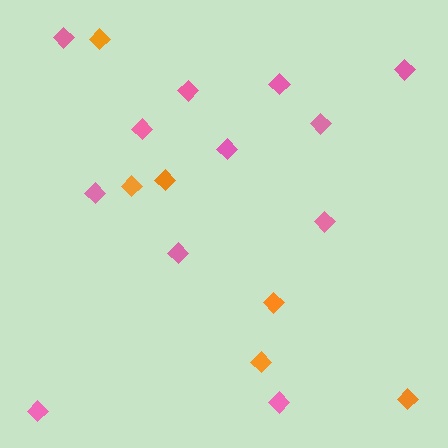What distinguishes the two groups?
There are 2 groups: one group of pink diamonds (12) and one group of orange diamonds (6).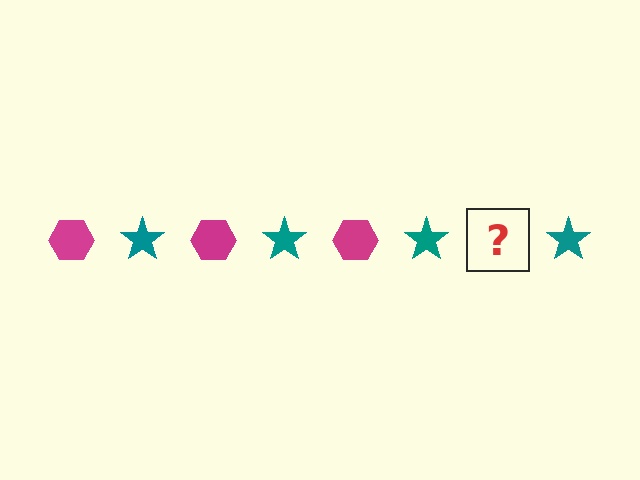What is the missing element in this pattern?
The missing element is a magenta hexagon.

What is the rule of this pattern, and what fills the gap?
The rule is that the pattern alternates between magenta hexagon and teal star. The gap should be filled with a magenta hexagon.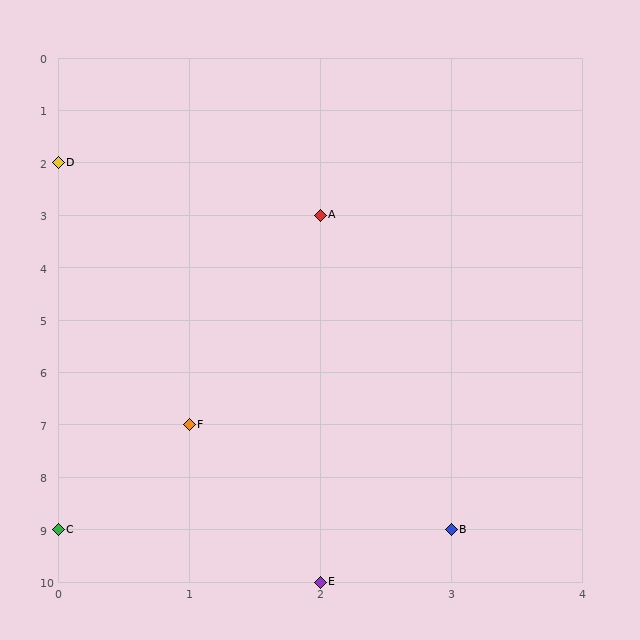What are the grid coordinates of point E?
Point E is at grid coordinates (2, 10).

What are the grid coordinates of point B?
Point B is at grid coordinates (3, 9).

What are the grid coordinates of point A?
Point A is at grid coordinates (2, 3).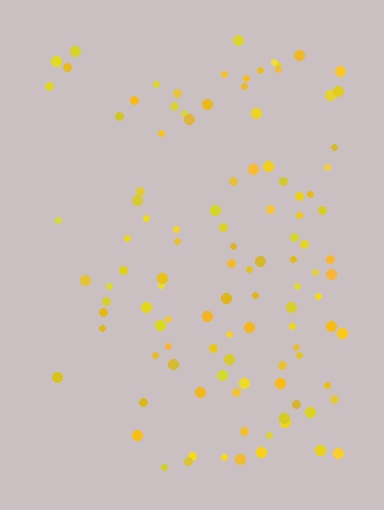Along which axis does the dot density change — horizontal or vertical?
Horizontal.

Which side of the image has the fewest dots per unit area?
The left.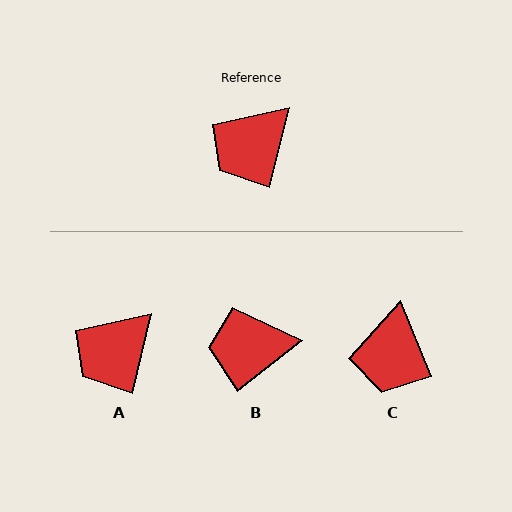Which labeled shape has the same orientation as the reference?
A.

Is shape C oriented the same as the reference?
No, it is off by about 36 degrees.